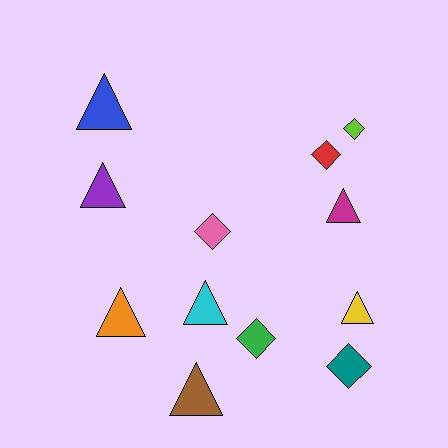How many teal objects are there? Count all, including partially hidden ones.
There is 1 teal object.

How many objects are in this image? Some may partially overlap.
There are 12 objects.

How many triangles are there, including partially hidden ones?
There are 7 triangles.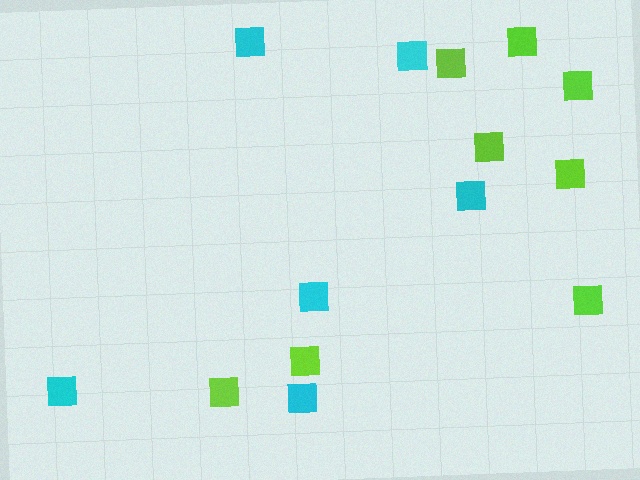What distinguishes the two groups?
There are 2 groups: one group of cyan squares (6) and one group of lime squares (8).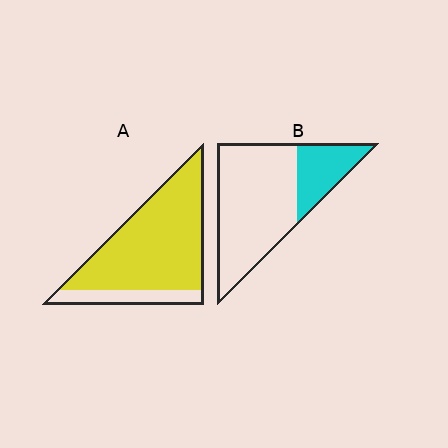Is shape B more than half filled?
No.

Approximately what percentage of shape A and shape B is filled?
A is approximately 80% and B is approximately 25%.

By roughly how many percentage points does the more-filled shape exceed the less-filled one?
By roughly 55 percentage points (A over B).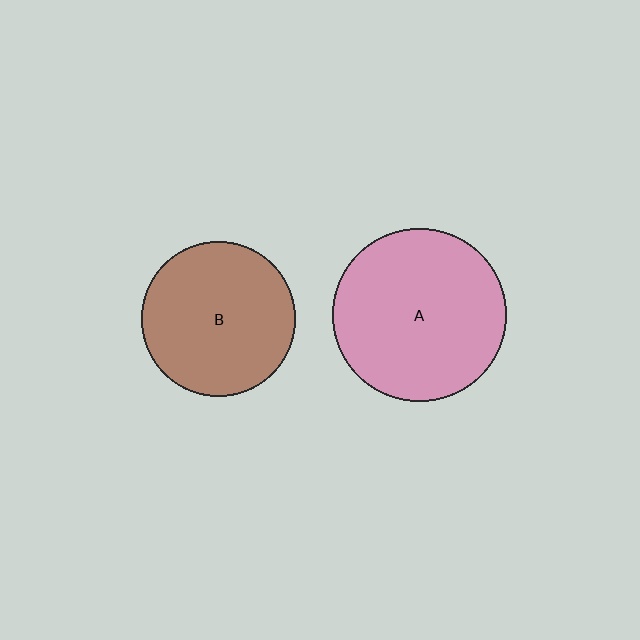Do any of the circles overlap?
No, none of the circles overlap.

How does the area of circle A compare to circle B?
Approximately 1.3 times.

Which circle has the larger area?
Circle A (pink).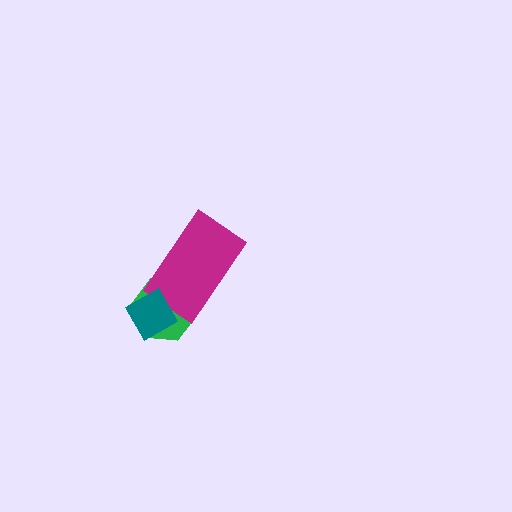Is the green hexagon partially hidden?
Yes, it is partially covered by another shape.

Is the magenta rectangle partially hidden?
Yes, it is partially covered by another shape.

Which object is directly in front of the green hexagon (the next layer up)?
The magenta rectangle is directly in front of the green hexagon.